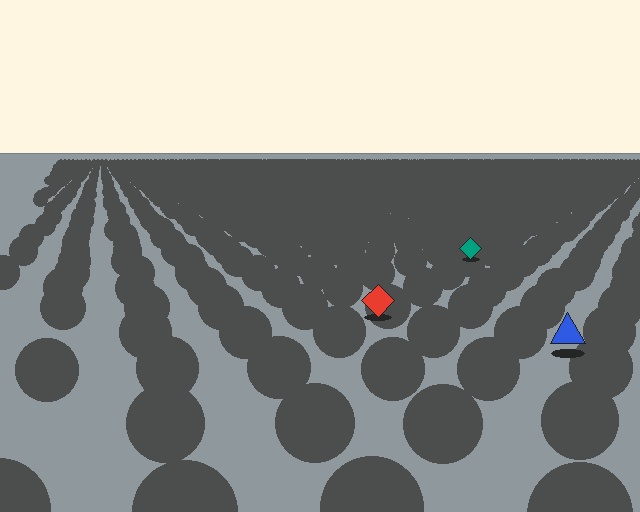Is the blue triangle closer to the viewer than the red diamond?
Yes. The blue triangle is closer — you can tell from the texture gradient: the ground texture is coarser near it.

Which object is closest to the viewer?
The blue triangle is closest. The texture marks near it are larger and more spread out.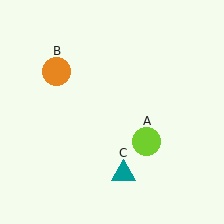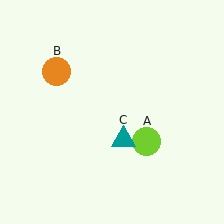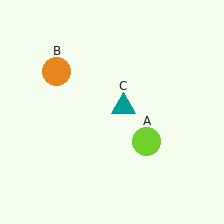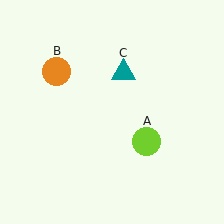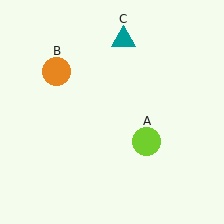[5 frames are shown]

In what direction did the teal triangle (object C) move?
The teal triangle (object C) moved up.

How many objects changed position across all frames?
1 object changed position: teal triangle (object C).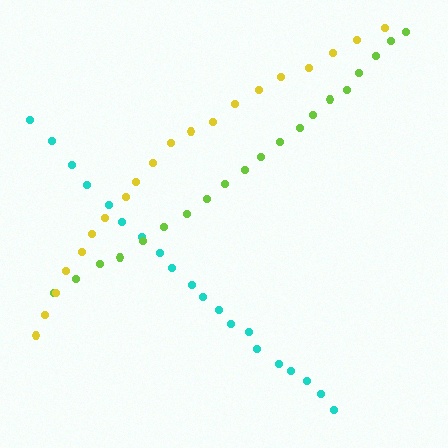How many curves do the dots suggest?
There are 3 distinct paths.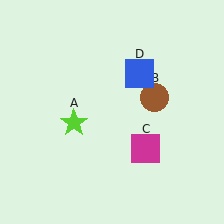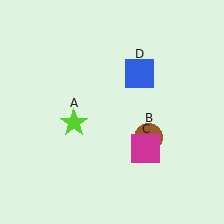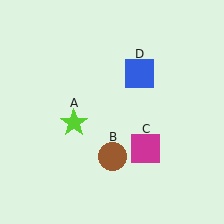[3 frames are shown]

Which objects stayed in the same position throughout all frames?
Lime star (object A) and magenta square (object C) and blue square (object D) remained stationary.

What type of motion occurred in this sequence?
The brown circle (object B) rotated clockwise around the center of the scene.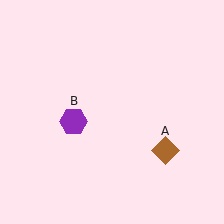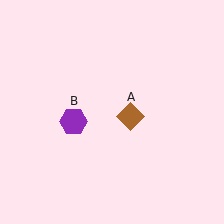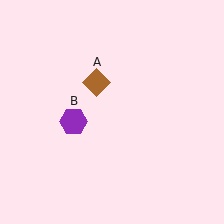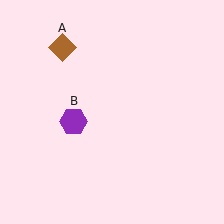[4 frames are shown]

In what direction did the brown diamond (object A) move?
The brown diamond (object A) moved up and to the left.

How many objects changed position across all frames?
1 object changed position: brown diamond (object A).